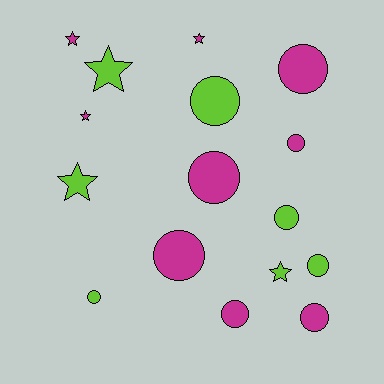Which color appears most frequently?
Magenta, with 9 objects.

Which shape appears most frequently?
Circle, with 10 objects.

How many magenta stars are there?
There are 3 magenta stars.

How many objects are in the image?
There are 16 objects.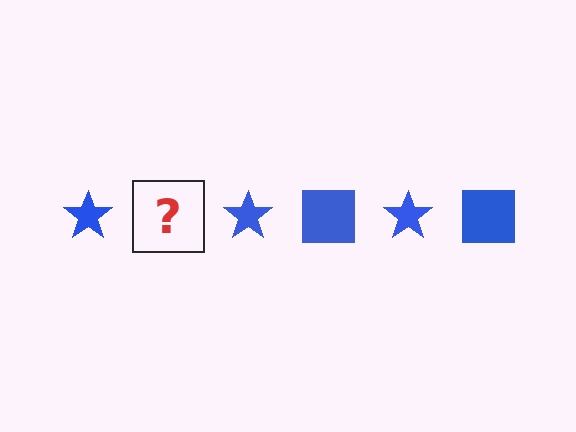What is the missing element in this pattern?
The missing element is a blue square.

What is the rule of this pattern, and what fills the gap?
The rule is that the pattern cycles through star, square shapes in blue. The gap should be filled with a blue square.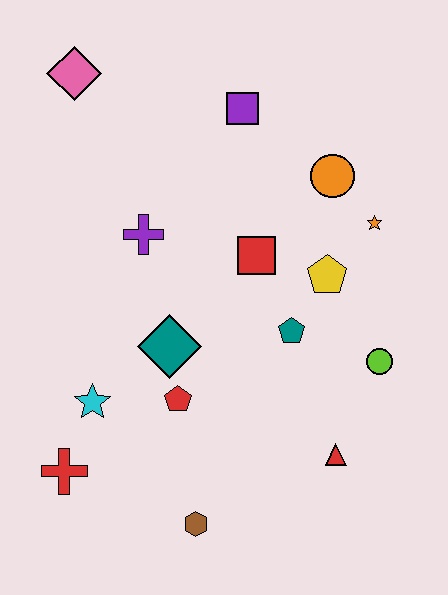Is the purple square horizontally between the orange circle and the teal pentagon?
No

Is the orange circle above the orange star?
Yes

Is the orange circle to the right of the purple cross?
Yes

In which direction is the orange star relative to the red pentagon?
The orange star is to the right of the red pentagon.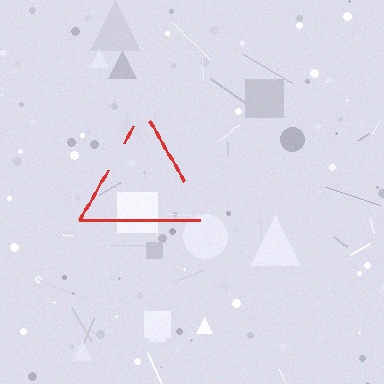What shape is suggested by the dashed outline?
The dashed outline suggests a triangle.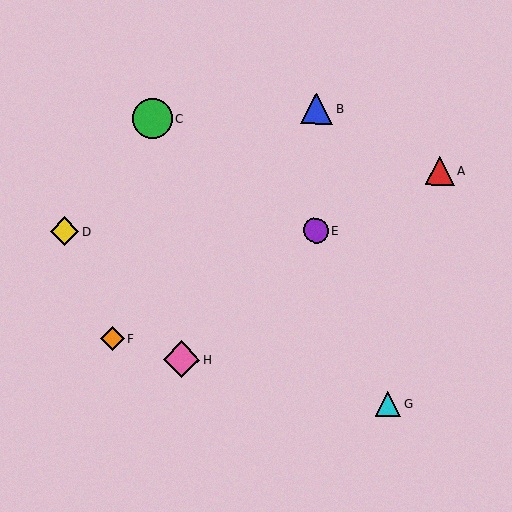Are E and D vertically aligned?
No, E is at x≈316 and D is at x≈65.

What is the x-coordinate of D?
Object D is at x≈65.